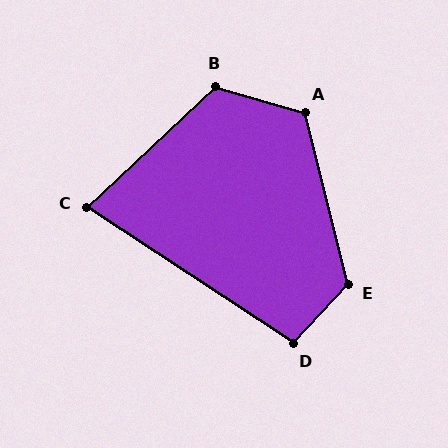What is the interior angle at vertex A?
Approximately 120 degrees (obtuse).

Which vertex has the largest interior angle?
E, at approximately 123 degrees.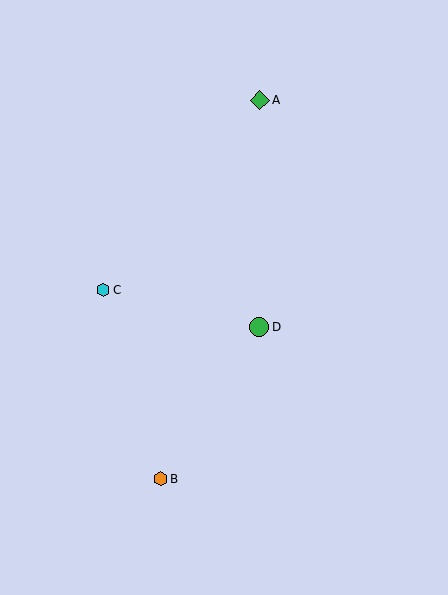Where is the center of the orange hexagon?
The center of the orange hexagon is at (161, 479).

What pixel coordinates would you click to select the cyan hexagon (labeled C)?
Click at (103, 290) to select the cyan hexagon C.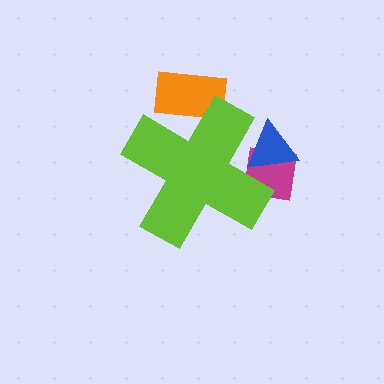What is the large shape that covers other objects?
A lime cross.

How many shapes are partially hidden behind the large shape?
3 shapes are partially hidden.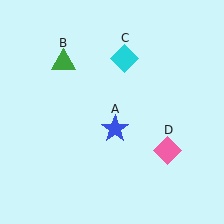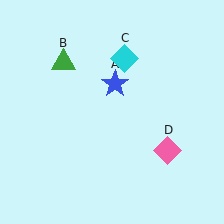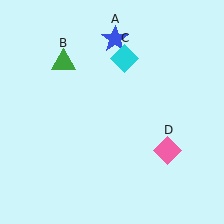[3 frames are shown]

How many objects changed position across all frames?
1 object changed position: blue star (object A).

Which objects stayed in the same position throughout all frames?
Green triangle (object B) and cyan diamond (object C) and pink diamond (object D) remained stationary.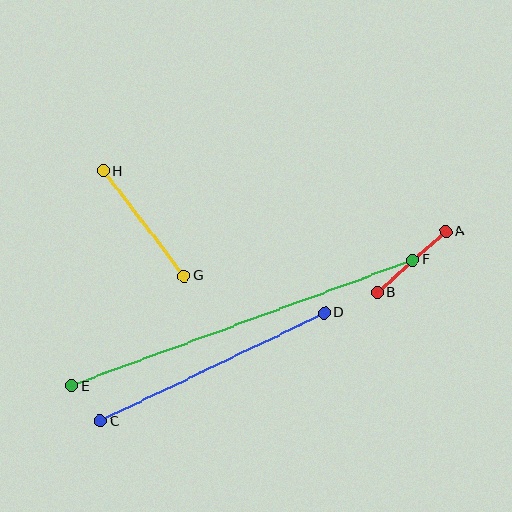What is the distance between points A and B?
The distance is approximately 92 pixels.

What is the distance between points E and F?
The distance is approximately 364 pixels.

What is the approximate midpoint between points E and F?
The midpoint is at approximately (242, 323) pixels.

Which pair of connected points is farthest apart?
Points E and F are farthest apart.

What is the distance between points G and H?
The distance is approximately 132 pixels.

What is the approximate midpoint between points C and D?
The midpoint is at approximately (212, 367) pixels.